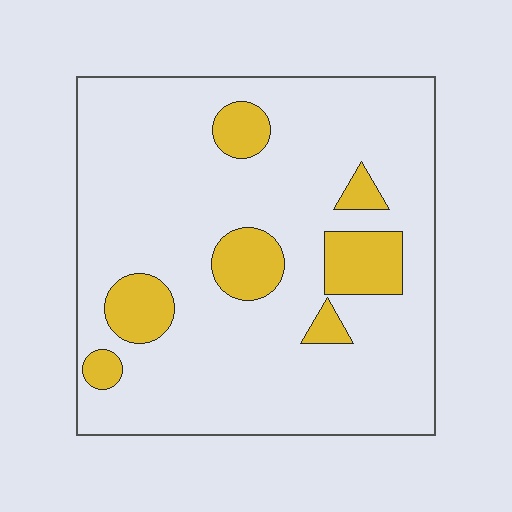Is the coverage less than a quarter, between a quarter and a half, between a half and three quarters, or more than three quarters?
Less than a quarter.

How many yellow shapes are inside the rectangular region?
7.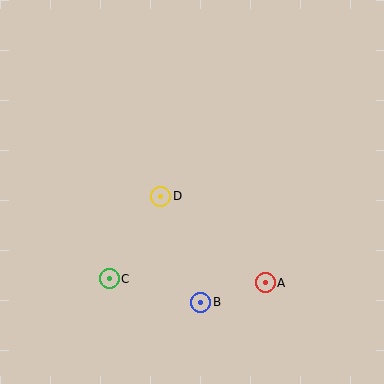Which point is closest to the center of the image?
Point D at (161, 196) is closest to the center.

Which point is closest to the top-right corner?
Point D is closest to the top-right corner.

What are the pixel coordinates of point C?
Point C is at (109, 279).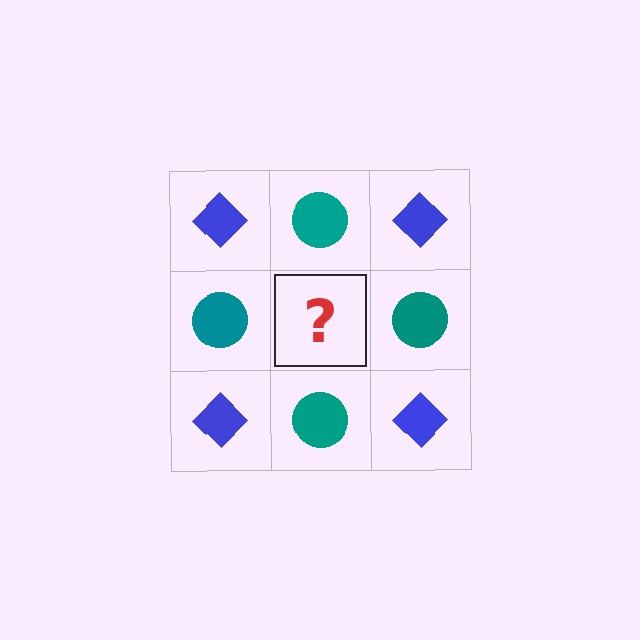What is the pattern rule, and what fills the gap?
The rule is that it alternates blue diamond and teal circle in a checkerboard pattern. The gap should be filled with a blue diamond.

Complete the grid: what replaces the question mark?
The question mark should be replaced with a blue diamond.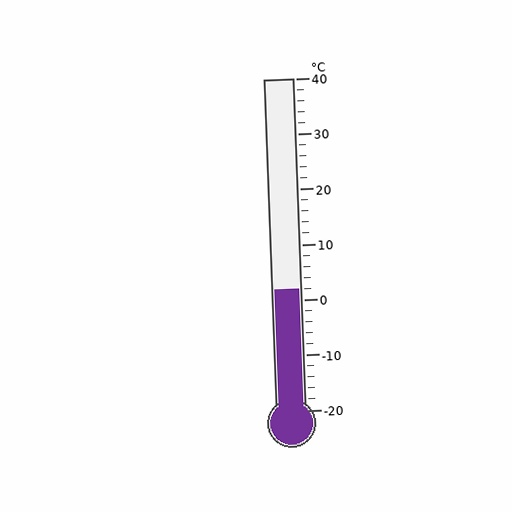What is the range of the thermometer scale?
The thermometer scale ranges from -20°C to 40°C.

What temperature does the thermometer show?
The thermometer shows approximately 2°C.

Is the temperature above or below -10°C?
The temperature is above -10°C.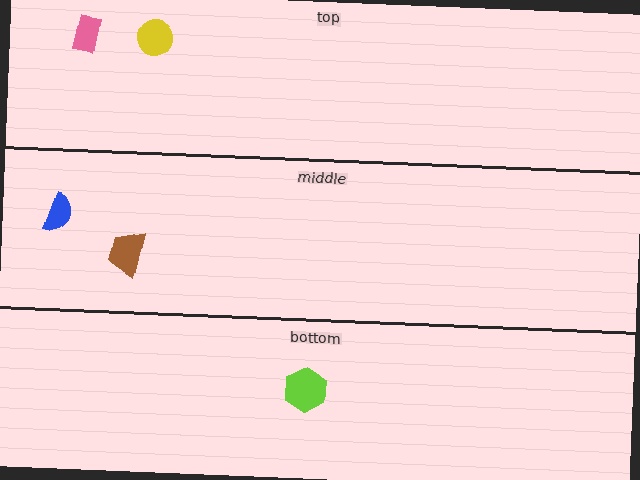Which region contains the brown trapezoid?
The middle region.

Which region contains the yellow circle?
The top region.